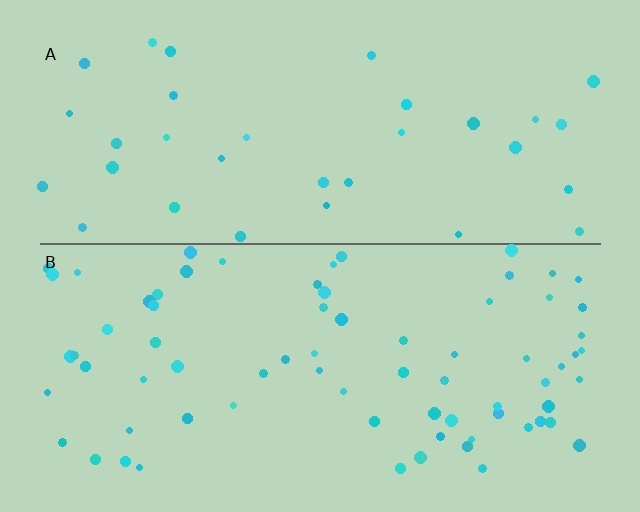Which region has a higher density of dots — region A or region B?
B (the bottom).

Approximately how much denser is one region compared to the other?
Approximately 2.2× — region B over region A.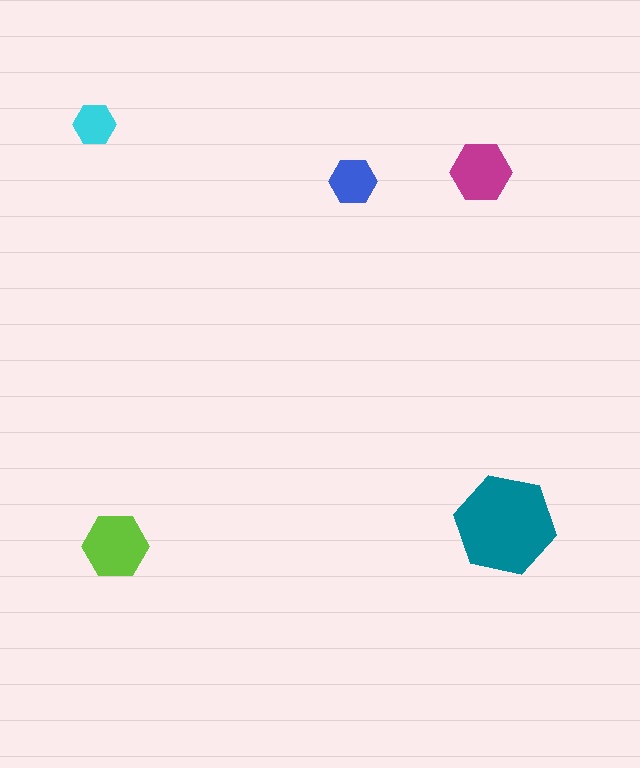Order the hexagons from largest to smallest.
the teal one, the lime one, the magenta one, the blue one, the cyan one.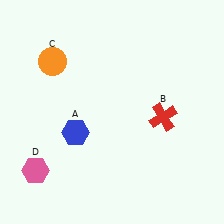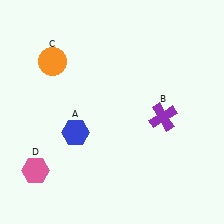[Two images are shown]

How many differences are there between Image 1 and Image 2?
There is 1 difference between the two images.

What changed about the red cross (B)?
In Image 1, B is red. In Image 2, it changed to purple.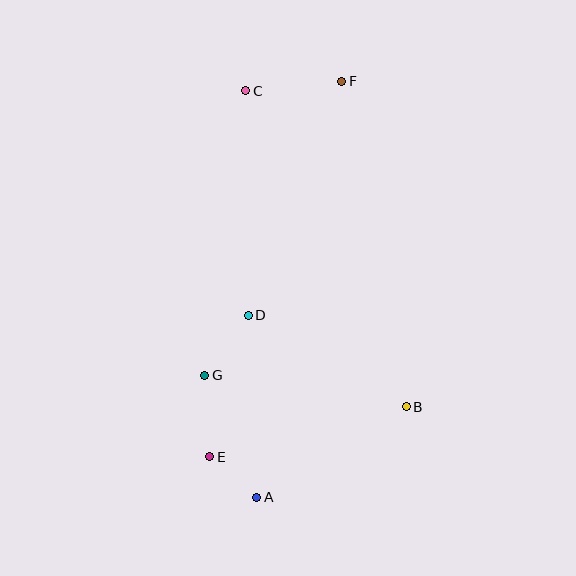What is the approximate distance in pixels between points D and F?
The distance between D and F is approximately 252 pixels.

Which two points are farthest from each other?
Points A and F are farthest from each other.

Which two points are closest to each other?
Points A and E are closest to each other.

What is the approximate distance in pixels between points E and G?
The distance between E and G is approximately 82 pixels.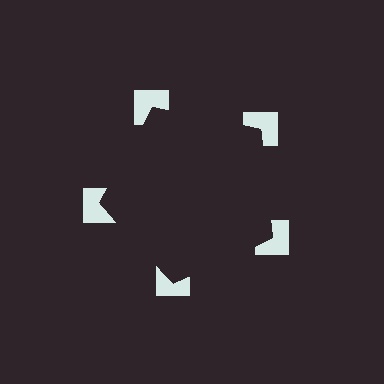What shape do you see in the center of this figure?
An illusory pentagon — its edges are inferred from the aligned wedge cuts in the notched squares, not physically drawn.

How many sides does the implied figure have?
5 sides.